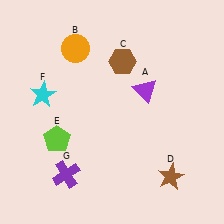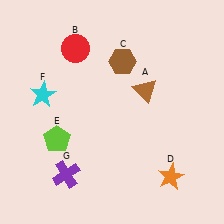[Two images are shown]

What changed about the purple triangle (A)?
In Image 1, A is purple. In Image 2, it changed to brown.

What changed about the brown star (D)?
In Image 1, D is brown. In Image 2, it changed to orange.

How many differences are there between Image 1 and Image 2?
There are 3 differences between the two images.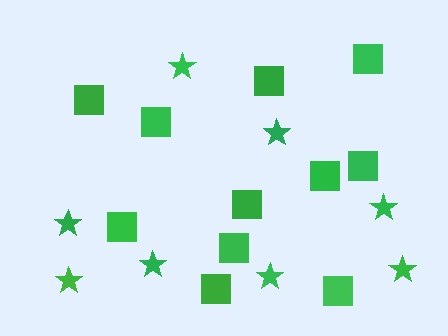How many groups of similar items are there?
There are 2 groups: one group of squares (11) and one group of stars (8).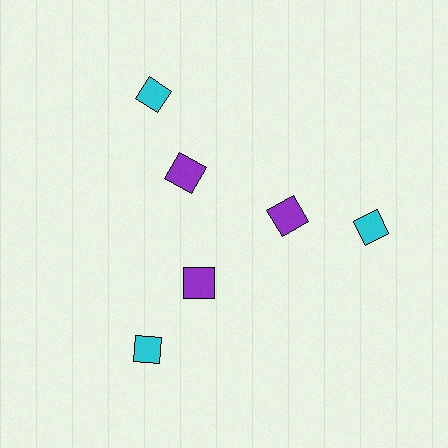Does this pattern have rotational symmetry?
Yes, this pattern has 3-fold rotational symmetry. It looks the same after rotating 120 degrees around the center.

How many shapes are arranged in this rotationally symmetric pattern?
There are 6 shapes, arranged in 3 groups of 2.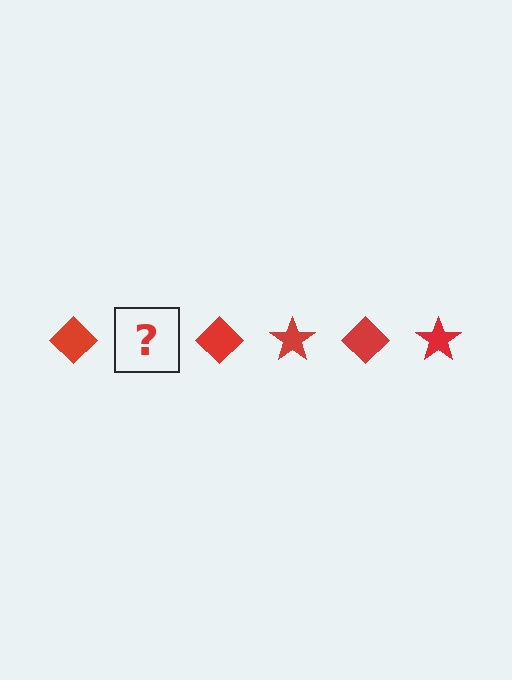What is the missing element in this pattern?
The missing element is a red star.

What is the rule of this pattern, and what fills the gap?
The rule is that the pattern cycles through diamond, star shapes in red. The gap should be filled with a red star.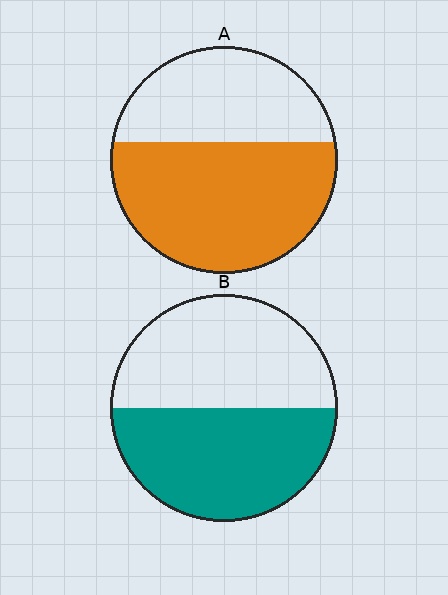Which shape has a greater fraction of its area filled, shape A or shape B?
Shape A.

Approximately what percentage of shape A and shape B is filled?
A is approximately 60% and B is approximately 50%.